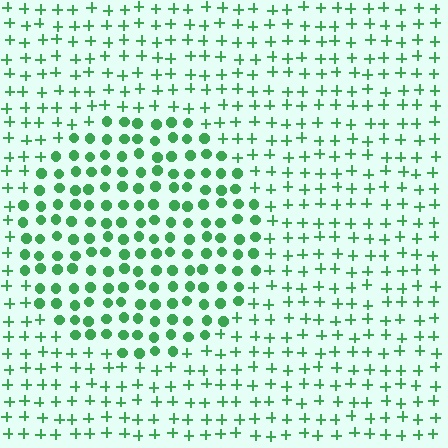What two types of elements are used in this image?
The image uses circles inside the circle region and plus signs outside it.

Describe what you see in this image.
The image is filled with small green elements arranged in a uniform grid. A circle-shaped region contains circles, while the surrounding area contains plus signs. The boundary is defined purely by the change in element shape.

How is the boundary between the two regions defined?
The boundary is defined by a change in element shape: circles inside vs. plus signs outside. All elements share the same color and spacing.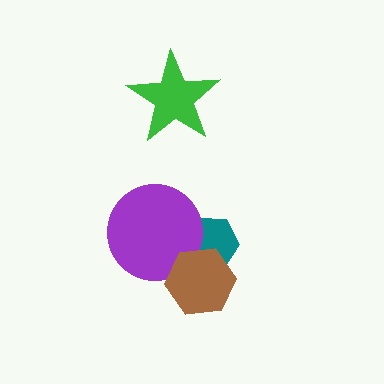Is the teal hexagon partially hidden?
Yes, it is partially covered by another shape.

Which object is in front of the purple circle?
The brown hexagon is in front of the purple circle.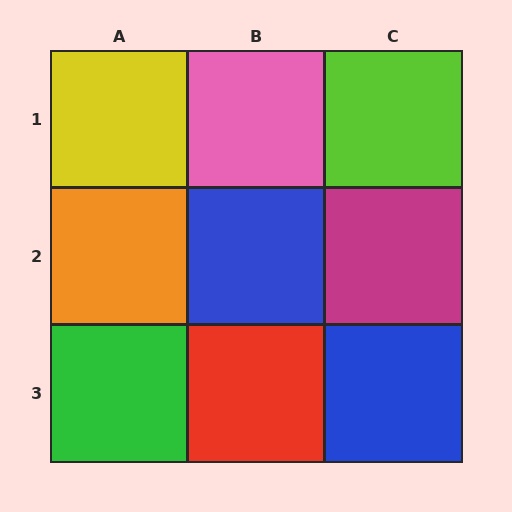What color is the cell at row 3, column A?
Green.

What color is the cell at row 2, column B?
Blue.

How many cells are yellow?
1 cell is yellow.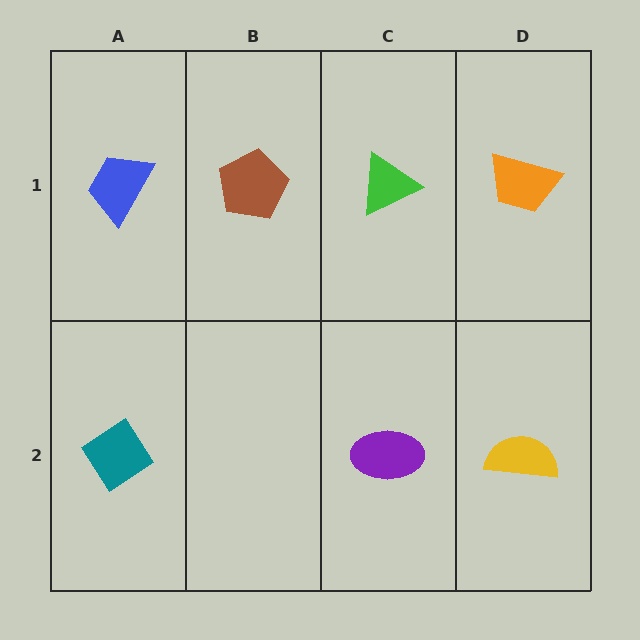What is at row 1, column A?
A blue trapezoid.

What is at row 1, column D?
An orange trapezoid.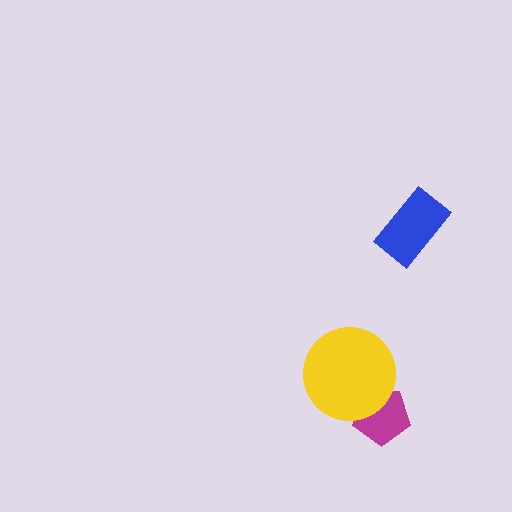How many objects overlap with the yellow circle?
1 object overlaps with the yellow circle.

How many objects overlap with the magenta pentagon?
1 object overlaps with the magenta pentagon.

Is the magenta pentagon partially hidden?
Yes, it is partially covered by another shape.